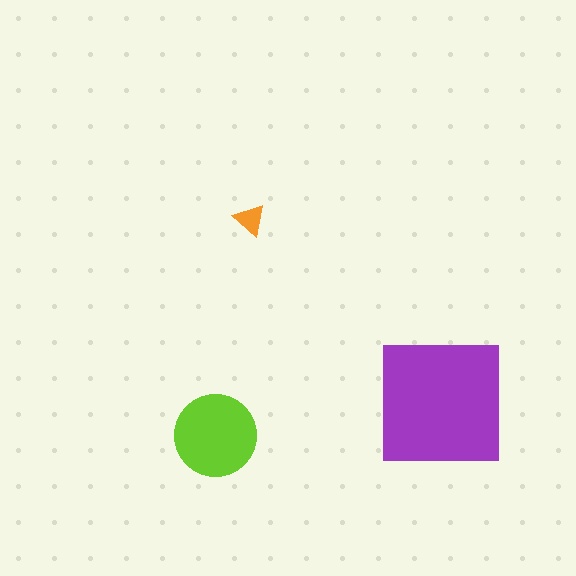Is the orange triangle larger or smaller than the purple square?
Smaller.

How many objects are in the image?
There are 3 objects in the image.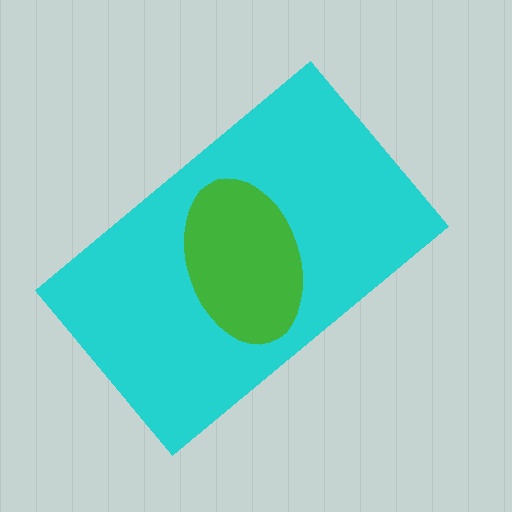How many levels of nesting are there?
2.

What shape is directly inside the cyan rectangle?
The green ellipse.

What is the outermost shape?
The cyan rectangle.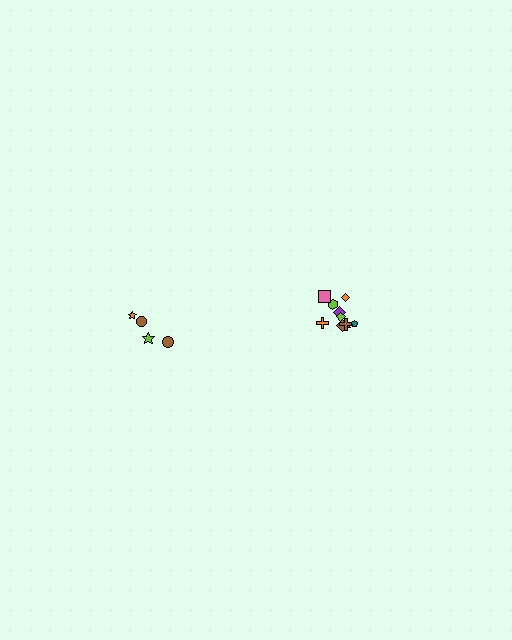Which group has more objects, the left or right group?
The right group.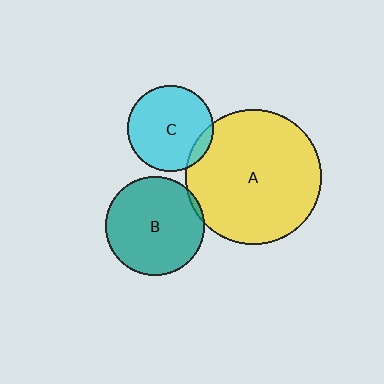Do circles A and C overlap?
Yes.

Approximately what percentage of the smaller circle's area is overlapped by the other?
Approximately 10%.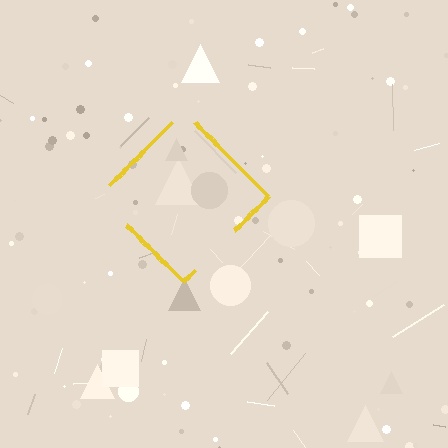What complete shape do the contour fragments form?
The contour fragments form a diamond.